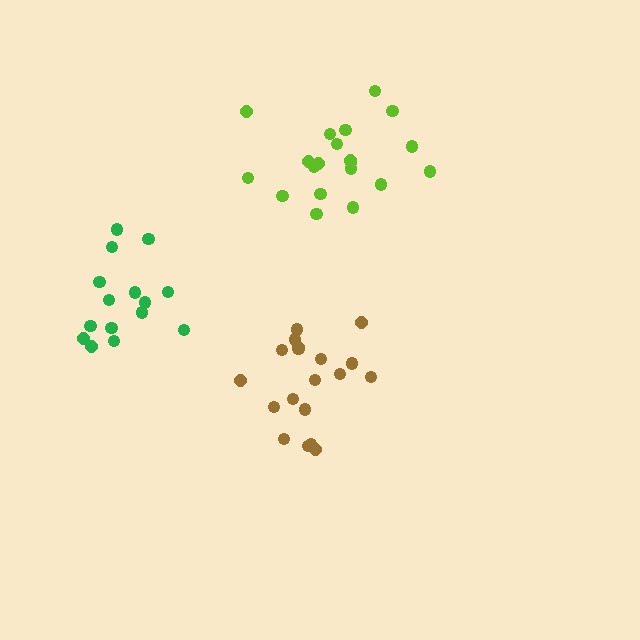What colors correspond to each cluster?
The clusters are colored: green, brown, lime.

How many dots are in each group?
Group 1: 15 dots, Group 2: 19 dots, Group 3: 20 dots (54 total).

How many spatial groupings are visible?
There are 3 spatial groupings.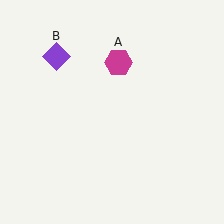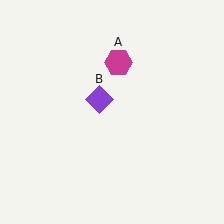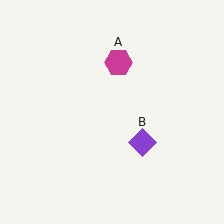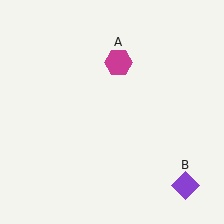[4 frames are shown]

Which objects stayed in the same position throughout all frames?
Magenta hexagon (object A) remained stationary.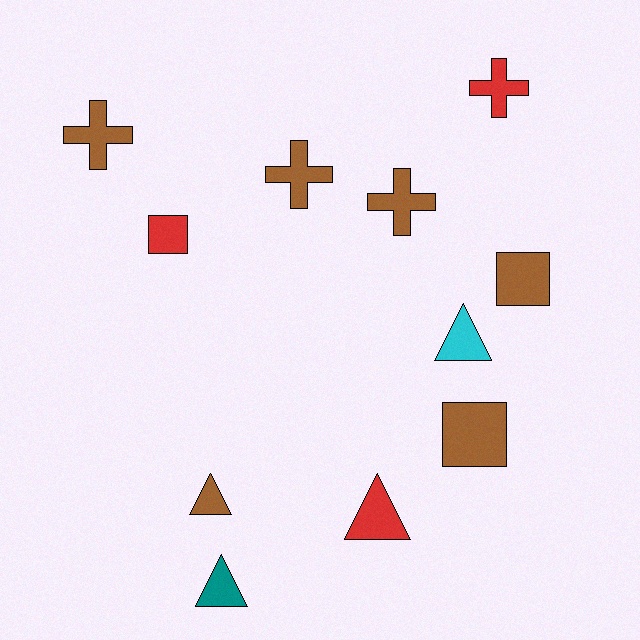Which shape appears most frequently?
Triangle, with 4 objects.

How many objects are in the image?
There are 11 objects.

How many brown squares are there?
There are 2 brown squares.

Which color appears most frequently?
Brown, with 6 objects.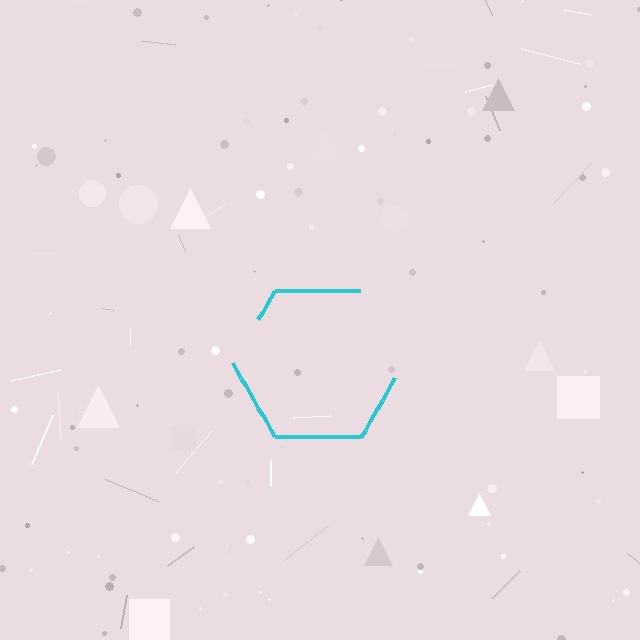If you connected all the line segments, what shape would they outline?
They would outline a hexagon.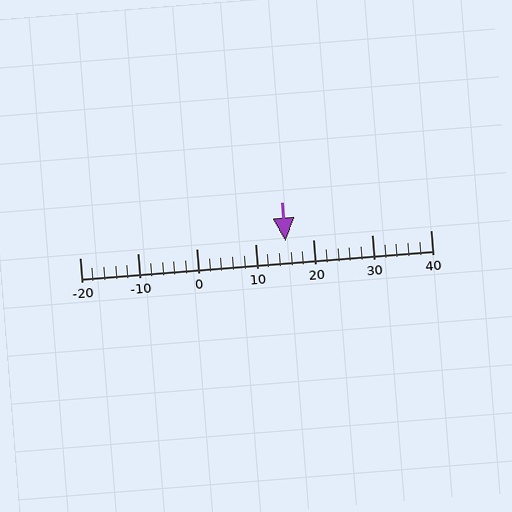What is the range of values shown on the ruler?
The ruler shows values from -20 to 40.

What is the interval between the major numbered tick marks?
The major tick marks are spaced 10 units apart.